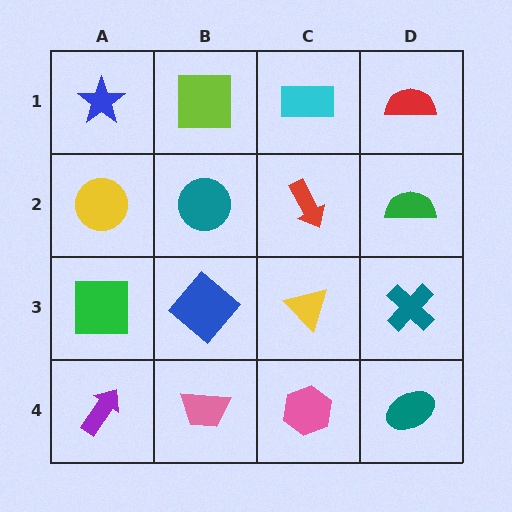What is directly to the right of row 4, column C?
A teal ellipse.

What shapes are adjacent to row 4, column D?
A teal cross (row 3, column D), a pink hexagon (row 4, column C).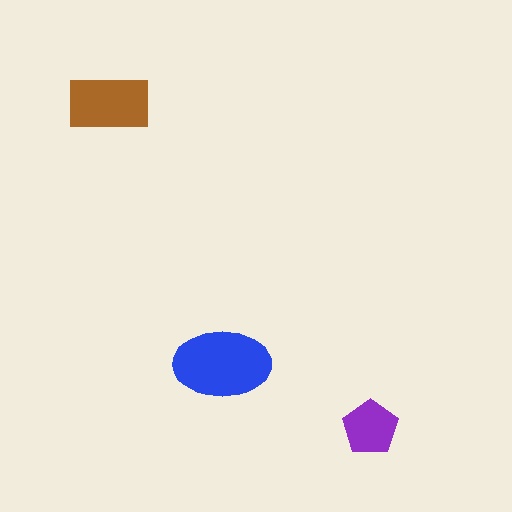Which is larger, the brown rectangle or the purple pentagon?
The brown rectangle.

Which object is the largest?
The blue ellipse.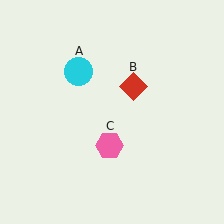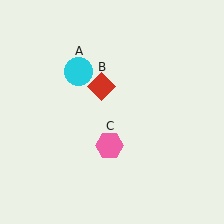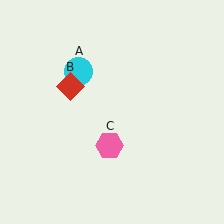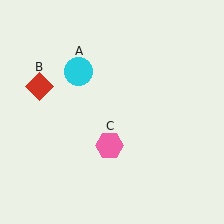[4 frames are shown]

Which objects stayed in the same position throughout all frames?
Cyan circle (object A) and pink hexagon (object C) remained stationary.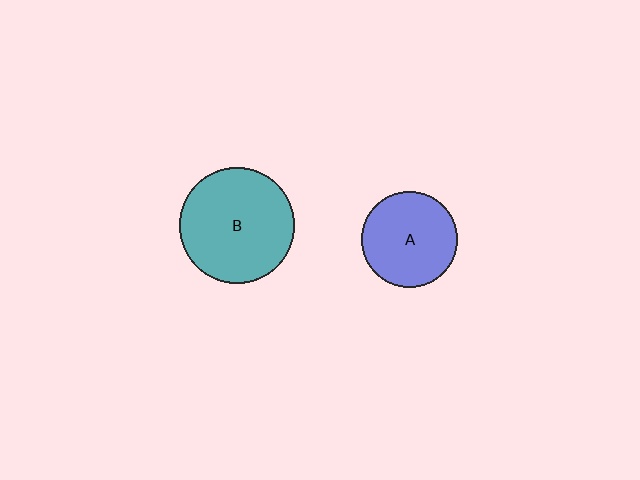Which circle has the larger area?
Circle B (teal).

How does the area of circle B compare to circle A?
Approximately 1.4 times.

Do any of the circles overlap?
No, none of the circles overlap.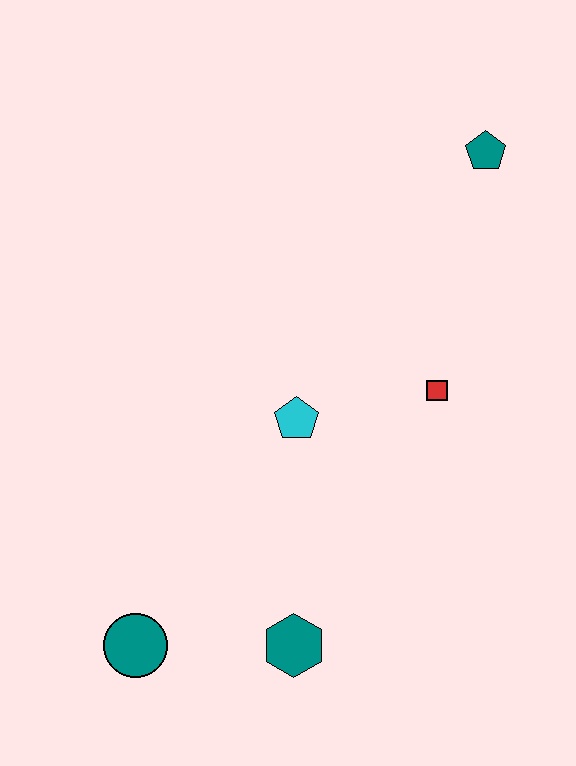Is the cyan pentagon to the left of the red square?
Yes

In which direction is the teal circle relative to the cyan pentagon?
The teal circle is below the cyan pentagon.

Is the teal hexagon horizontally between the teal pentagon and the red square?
No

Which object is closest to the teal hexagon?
The teal circle is closest to the teal hexagon.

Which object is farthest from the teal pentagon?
The teal circle is farthest from the teal pentagon.